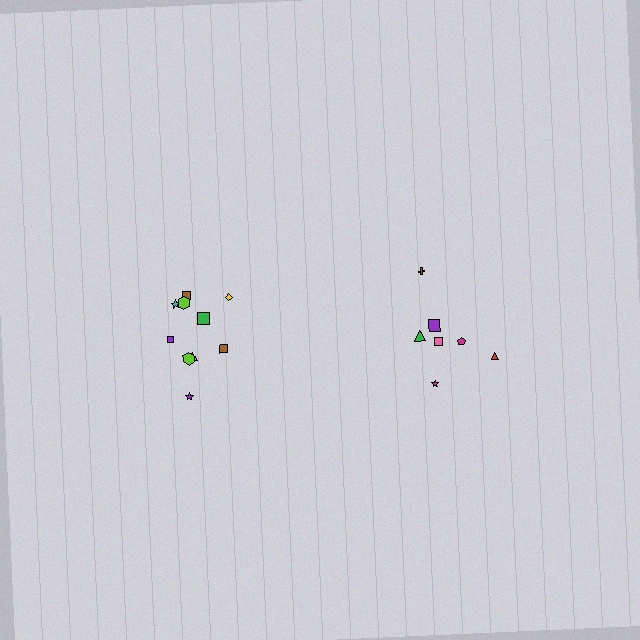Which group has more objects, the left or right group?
The left group.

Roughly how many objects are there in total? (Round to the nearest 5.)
Roughly 15 objects in total.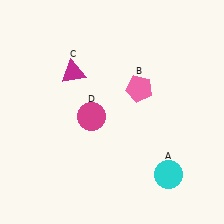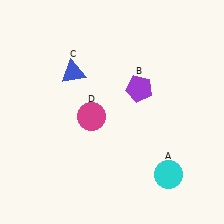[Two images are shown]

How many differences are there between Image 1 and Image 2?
There are 2 differences between the two images.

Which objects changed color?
B changed from pink to purple. C changed from magenta to blue.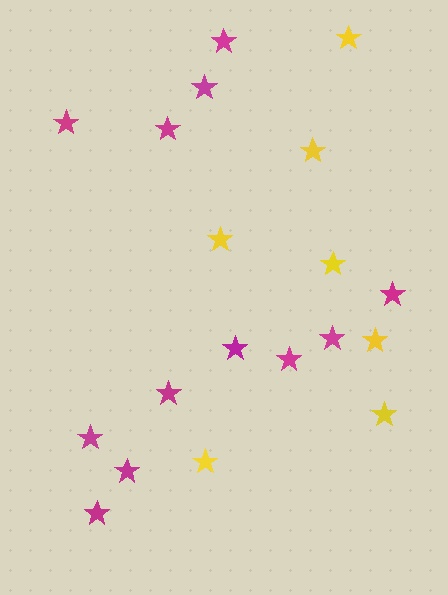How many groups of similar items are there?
There are 2 groups: one group of yellow stars (7) and one group of magenta stars (12).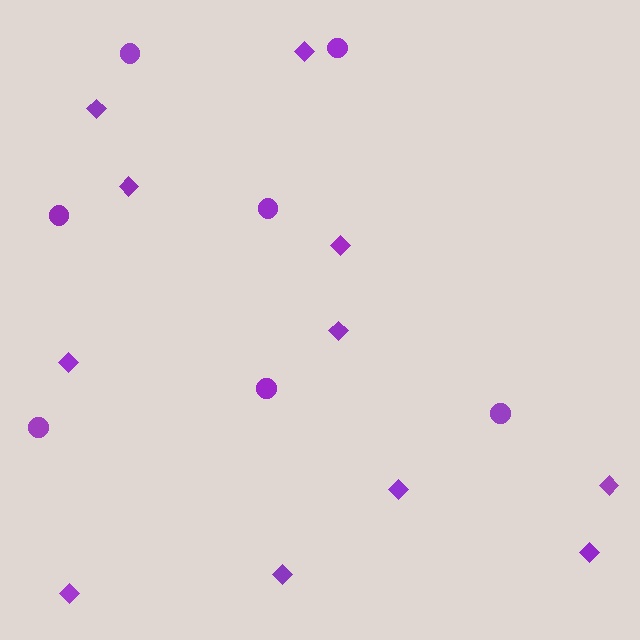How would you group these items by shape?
There are 2 groups: one group of circles (7) and one group of diamonds (11).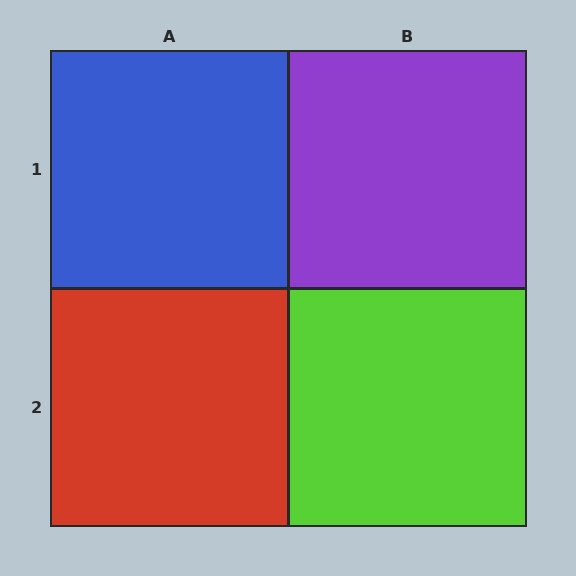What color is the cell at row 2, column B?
Lime.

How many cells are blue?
1 cell is blue.